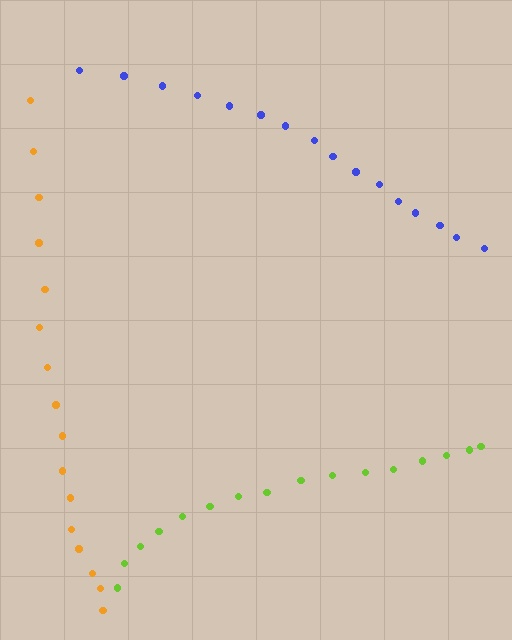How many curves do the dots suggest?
There are 3 distinct paths.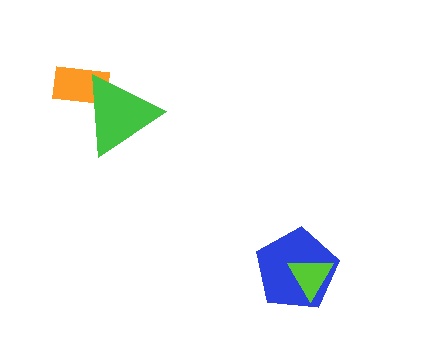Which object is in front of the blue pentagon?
The lime triangle is in front of the blue pentagon.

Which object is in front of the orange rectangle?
The green triangle is in front of the orange rectangle.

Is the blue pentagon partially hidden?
Yes, it is partially covered by another shape.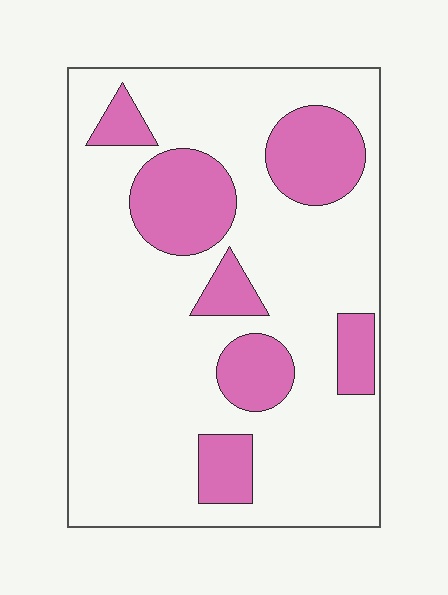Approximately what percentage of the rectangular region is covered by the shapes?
Approximately 25%.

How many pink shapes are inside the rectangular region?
7.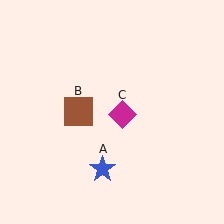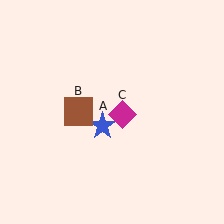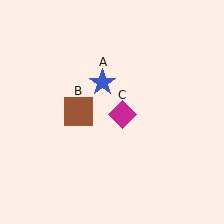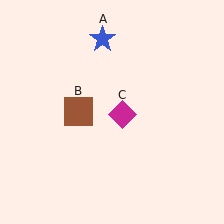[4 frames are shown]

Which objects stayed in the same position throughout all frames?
Brown square (object B) and magenta diamond (object C) remained stationary.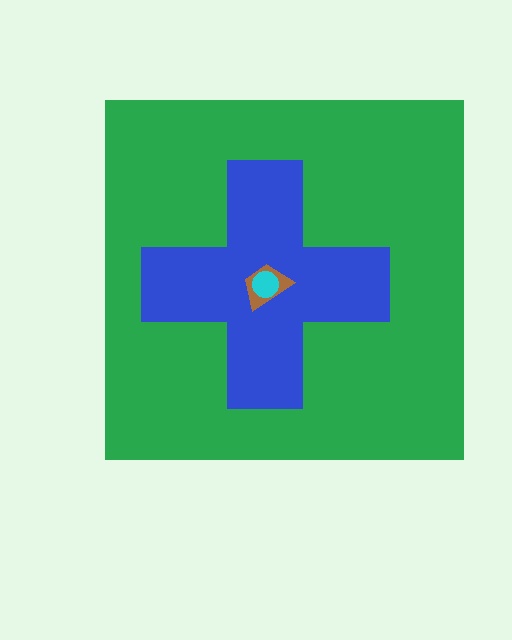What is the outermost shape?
The green square.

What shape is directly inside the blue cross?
The brown trapezoid.